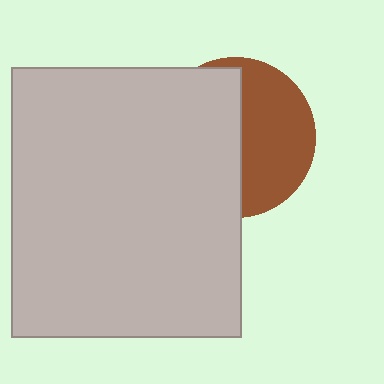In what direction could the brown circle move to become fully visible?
The brown circle could move right. That would shift it out from behind the light gray rectangle entirely.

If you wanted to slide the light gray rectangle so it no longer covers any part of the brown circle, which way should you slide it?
Slide it left — that is the most direct way to separate the two shapes.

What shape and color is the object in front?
The object in front is a light gray rectangle.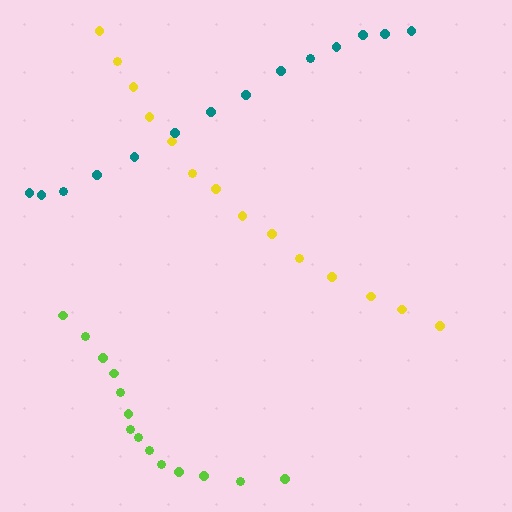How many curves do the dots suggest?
There are 3 distinct paths.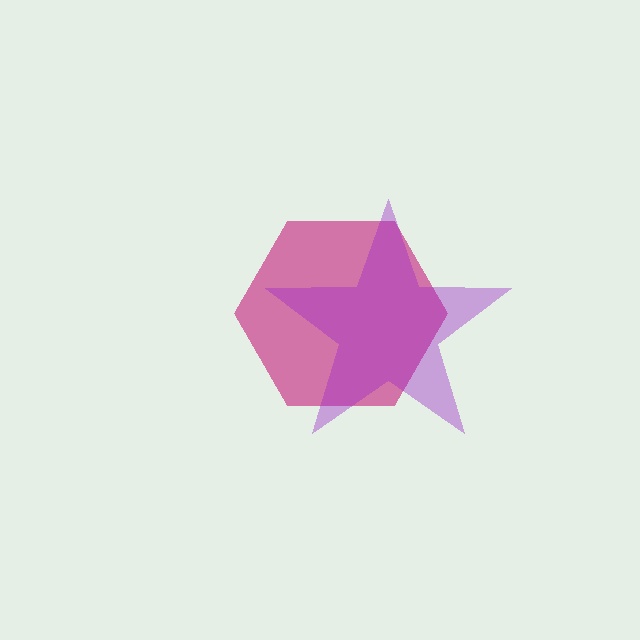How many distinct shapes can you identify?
There are 2 distinct shapes: a magenta hexagon, a purple star.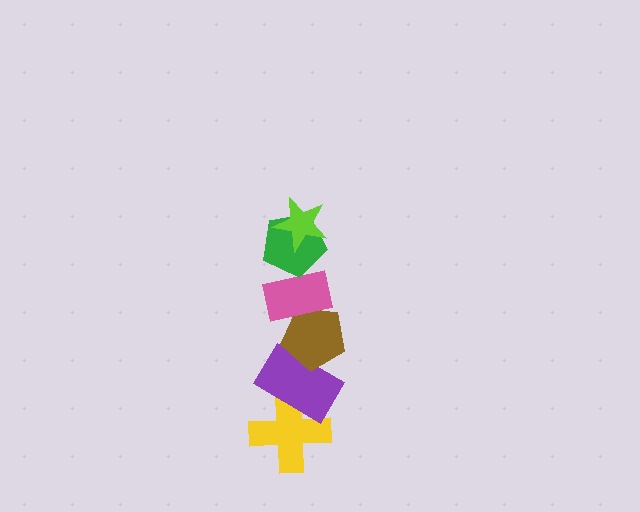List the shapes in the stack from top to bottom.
From top to bottom: the lime star, the green pentagon, the pink rectangle, the brown pentagon, the purple rectangle, the yellow cross.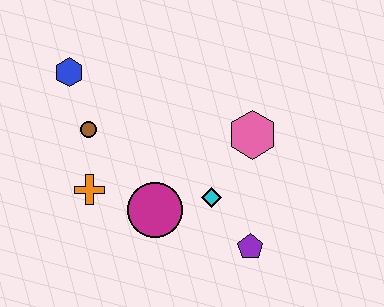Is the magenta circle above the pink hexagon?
No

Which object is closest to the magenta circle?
The cyan diamond is closest to the magenta circle.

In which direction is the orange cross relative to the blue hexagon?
The orange cross is below the blue hexagon.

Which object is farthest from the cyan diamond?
The blue hexagon is farthest from the cyan diamond.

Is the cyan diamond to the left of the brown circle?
No